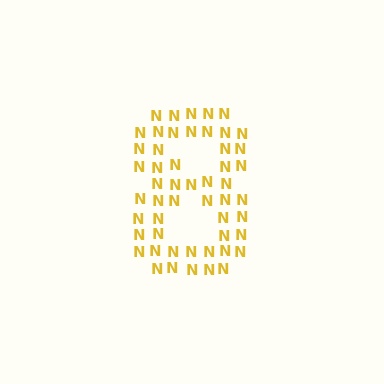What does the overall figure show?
The overall figure shows the digit 8.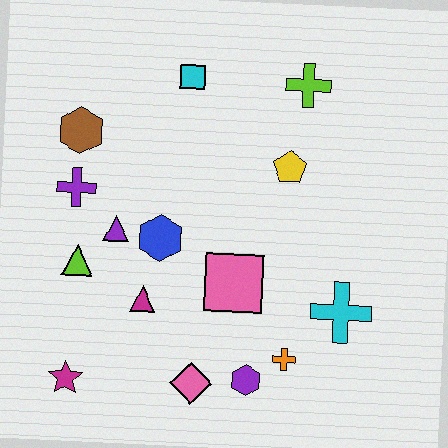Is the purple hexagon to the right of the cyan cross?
No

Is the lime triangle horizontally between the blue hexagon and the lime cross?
No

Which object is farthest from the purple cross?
The cyan cross is farthest from the purple cross.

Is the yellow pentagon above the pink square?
Yes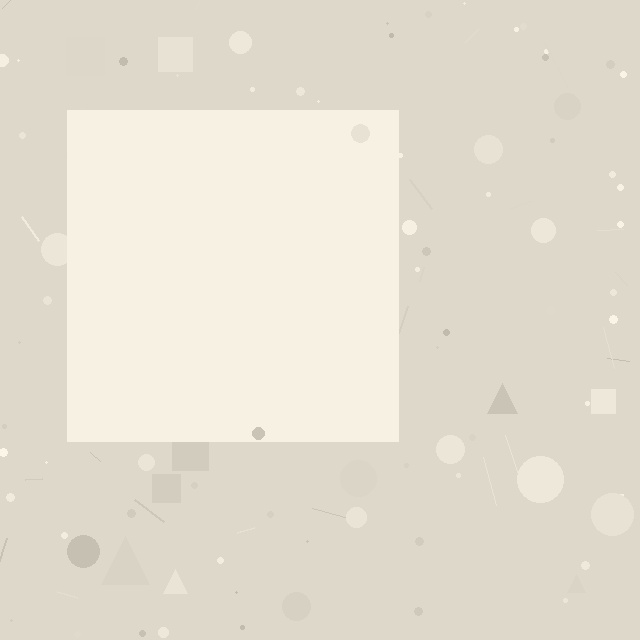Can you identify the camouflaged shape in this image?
The camouflaged shape is a square.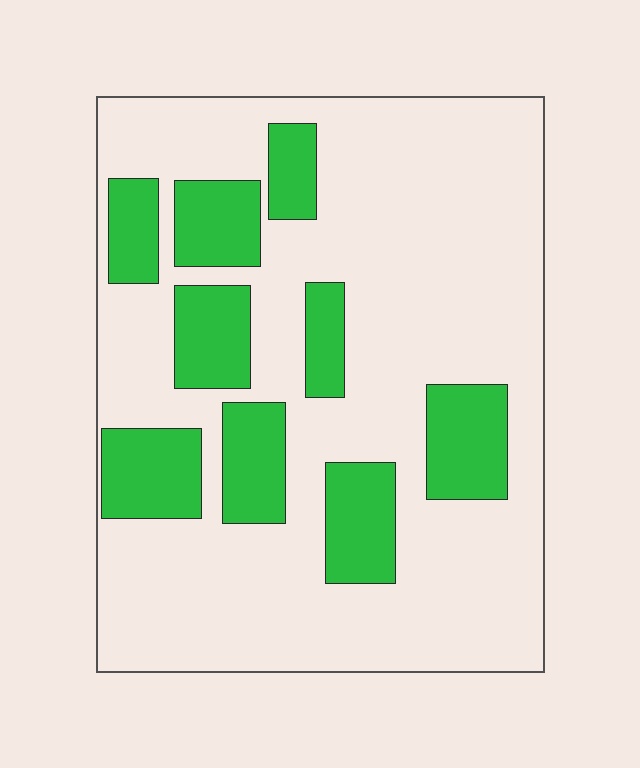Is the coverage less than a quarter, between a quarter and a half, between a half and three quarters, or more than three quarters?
Between a quarter and a half.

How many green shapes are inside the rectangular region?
9.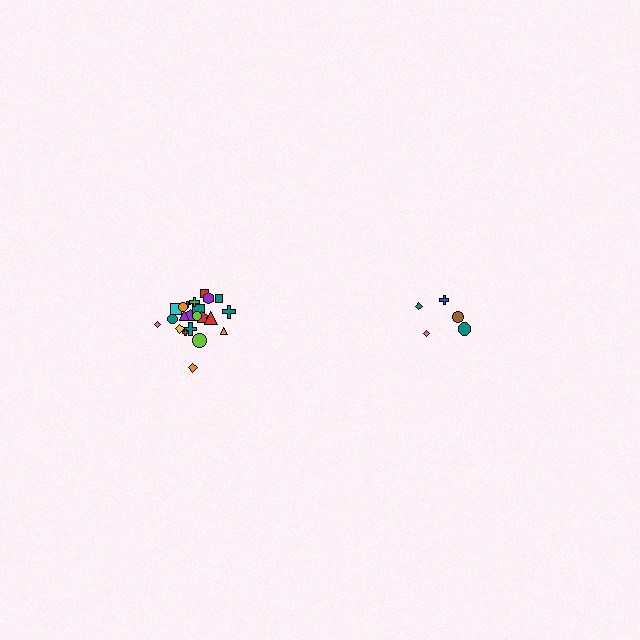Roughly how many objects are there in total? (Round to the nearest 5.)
Roughly 30 objects in total.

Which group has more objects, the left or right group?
The left group.